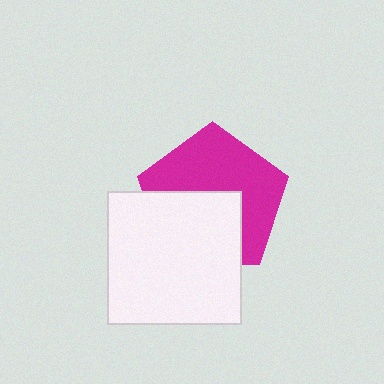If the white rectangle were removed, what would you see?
You would see the complete magenta pentagon.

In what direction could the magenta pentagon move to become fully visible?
The magenta pentagon could move up. That would shift it out from behind the white rectangle entirely.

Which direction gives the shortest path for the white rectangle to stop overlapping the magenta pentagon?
Moving down gives the shortest separation.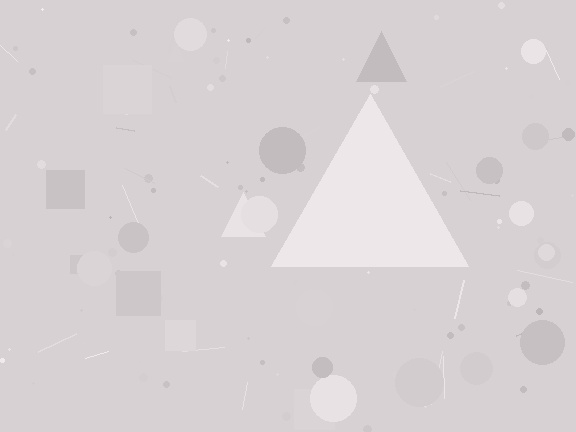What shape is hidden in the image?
A triangle is hidden in the image.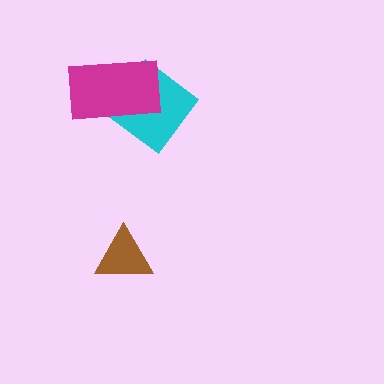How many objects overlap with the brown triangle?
0 objects overlap with the brown triangle.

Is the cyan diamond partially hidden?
Yes, it is partially covered by another shape.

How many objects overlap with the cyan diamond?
1 object overlaps with the cyan diamond.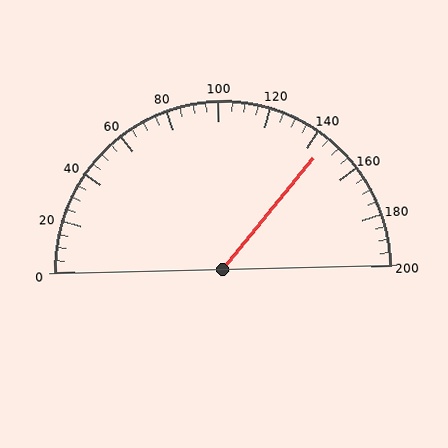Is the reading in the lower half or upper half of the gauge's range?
The reading is in the upper half of the range (0 to 200).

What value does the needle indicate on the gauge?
The needle indicates approximately 145.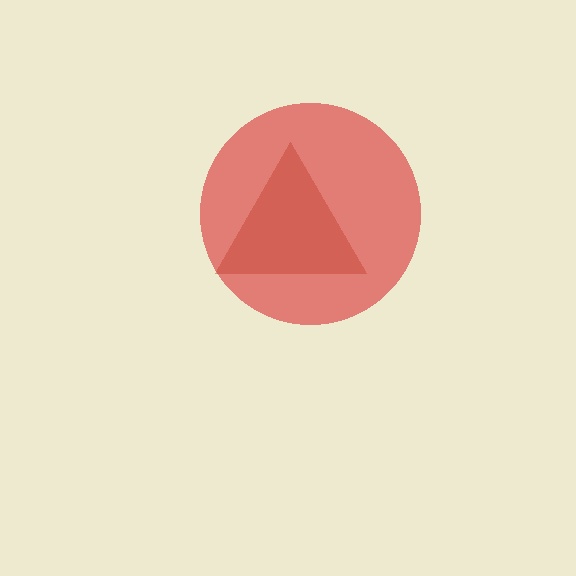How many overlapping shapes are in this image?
There are 2 overlapping shapes in the image.